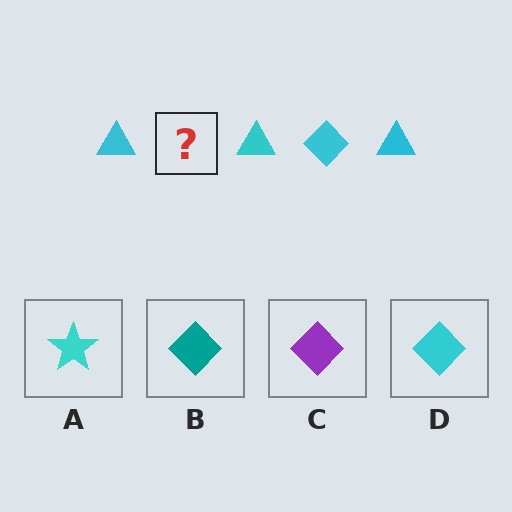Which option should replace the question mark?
Option D.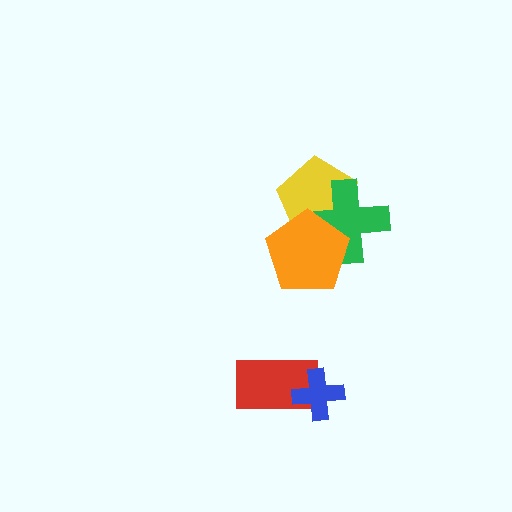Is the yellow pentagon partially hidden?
Yes, it is partially covered by another shape.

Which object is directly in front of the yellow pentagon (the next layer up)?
The green cross is directly in front of the yellow pentagon.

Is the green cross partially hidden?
Yes, it is partially covered by another shape.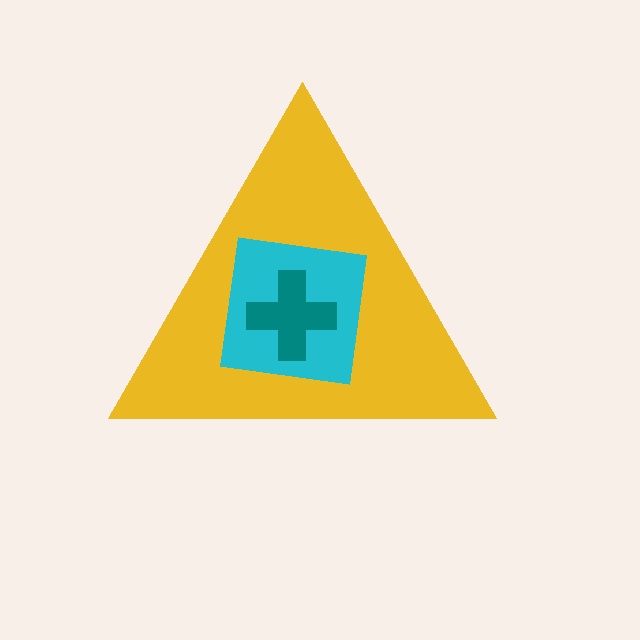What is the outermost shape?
The yellow triangle.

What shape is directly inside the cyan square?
The teal cross.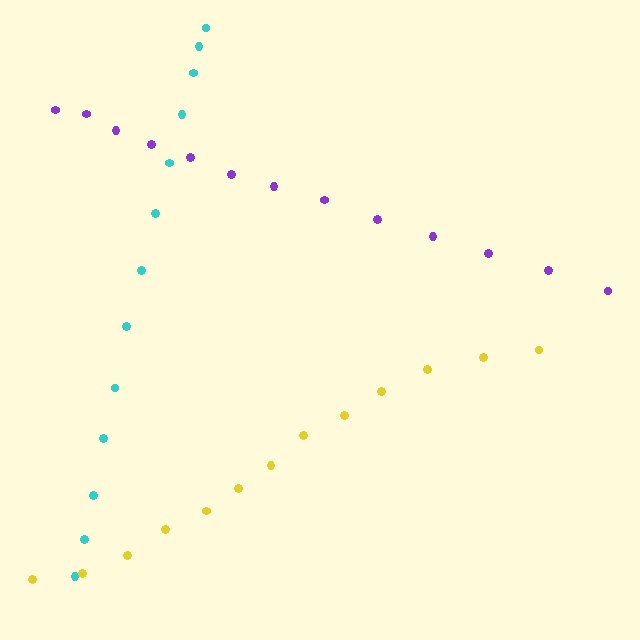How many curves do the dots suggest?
There are 3 distinct paths.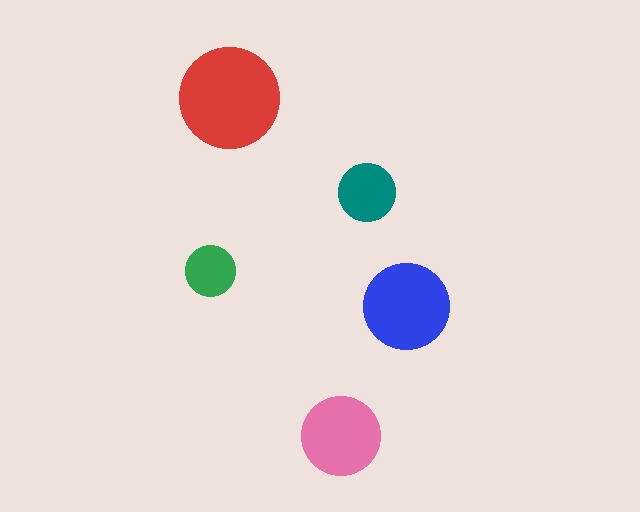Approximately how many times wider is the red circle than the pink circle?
About 1.5 times wider.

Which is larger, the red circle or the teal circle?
The red one.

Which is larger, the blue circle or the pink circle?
The blue one.